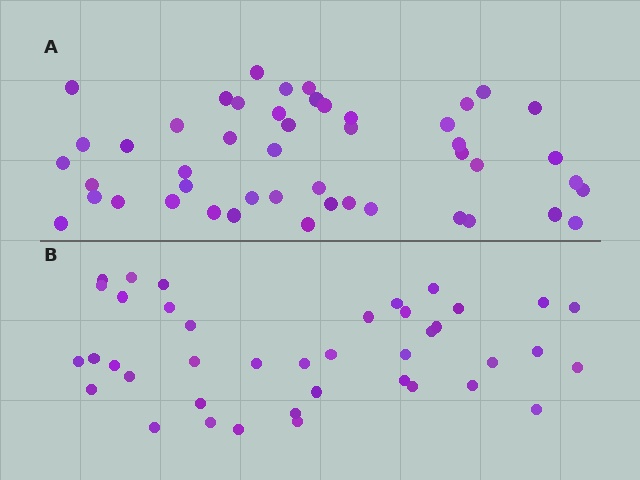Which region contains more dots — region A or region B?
Region A (the top region) has more dots.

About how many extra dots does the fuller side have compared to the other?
Region A has roughly 8 or so more dots than region B.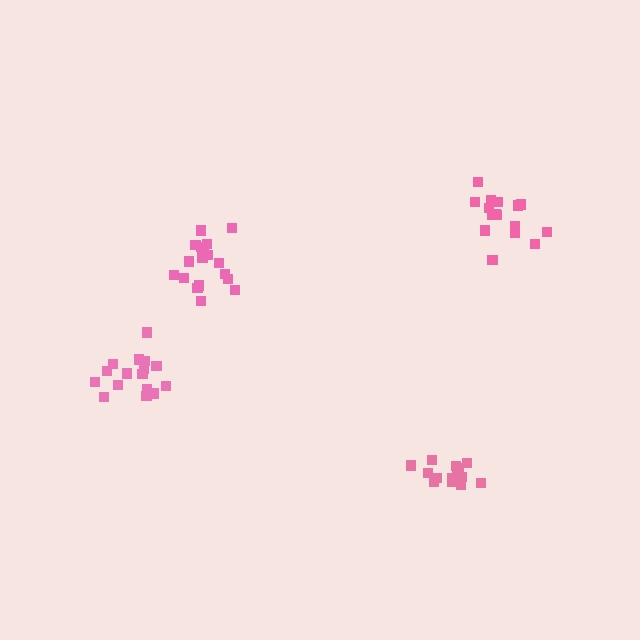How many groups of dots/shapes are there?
There are 4 groups.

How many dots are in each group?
Group 1: 15 dots, Group 2: 20 dots, Group 3: 16 dots, Group 4: 16 dots (67 total).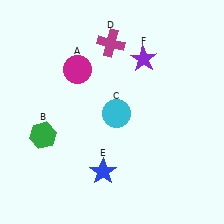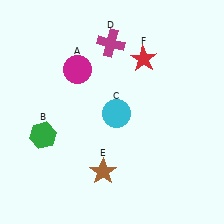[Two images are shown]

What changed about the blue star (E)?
In Image 1, E is blue. In Image 2, it changed to brown.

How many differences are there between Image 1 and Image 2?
There are 2 differences between the two images.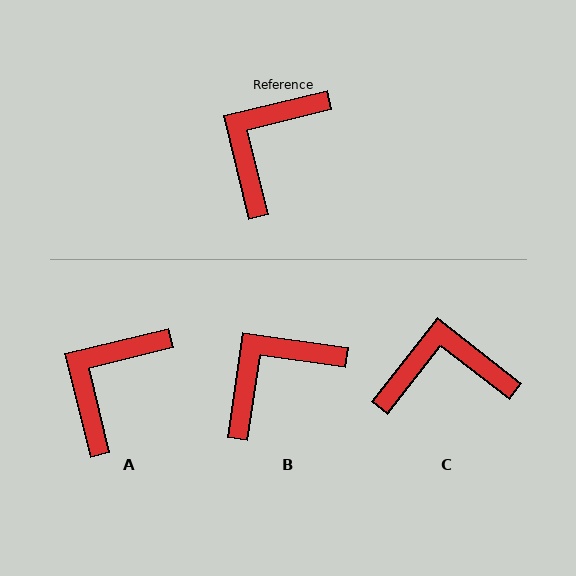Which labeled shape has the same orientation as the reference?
A.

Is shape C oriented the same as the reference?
No, it is off by about 52 degrees.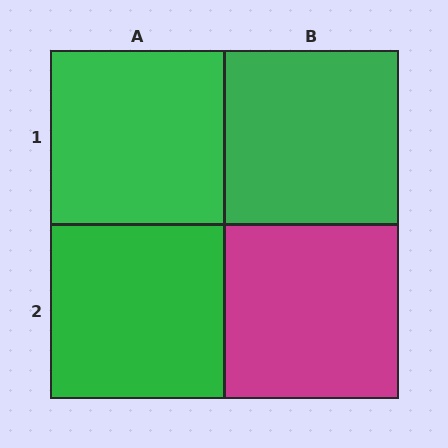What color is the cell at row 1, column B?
Green.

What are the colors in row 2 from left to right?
Green, magenta.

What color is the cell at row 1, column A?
Green.